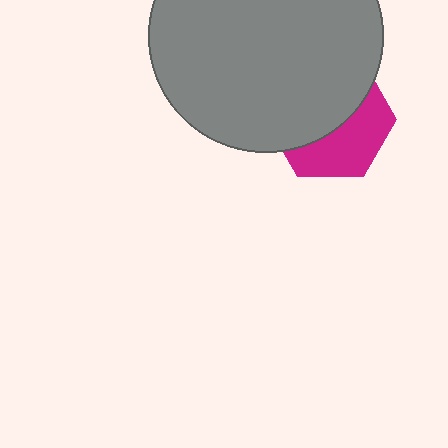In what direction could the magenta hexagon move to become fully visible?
The magenta hexagon could move down. That would shift it out from behind the gray circle entirely.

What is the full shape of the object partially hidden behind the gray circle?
The partially hidden object is a magenta hexagon.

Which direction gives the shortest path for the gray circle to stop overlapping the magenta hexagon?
Moving up gives the shortest separation.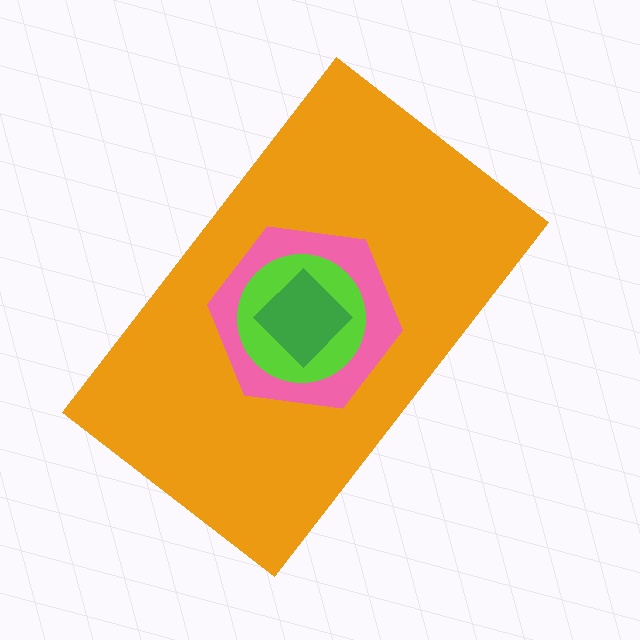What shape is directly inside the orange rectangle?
The pink hexagon.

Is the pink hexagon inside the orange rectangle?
Yes.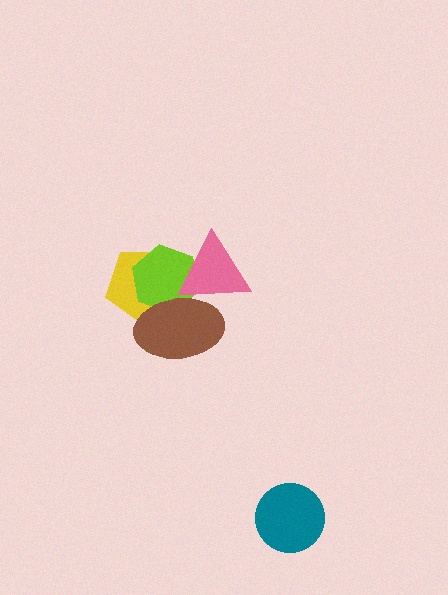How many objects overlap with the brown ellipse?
3 objects overlap with the brown ellipse.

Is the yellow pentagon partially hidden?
Yes, it is partially covered by another shape.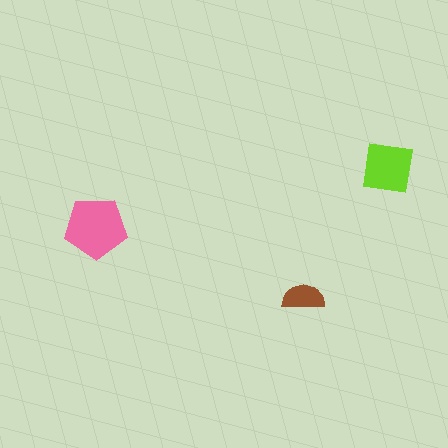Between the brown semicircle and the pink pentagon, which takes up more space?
The pink pentagon.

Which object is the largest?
The pink pentagon.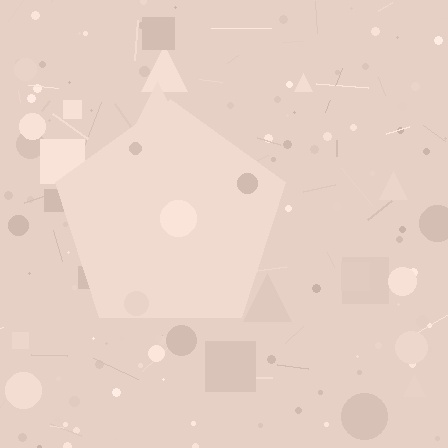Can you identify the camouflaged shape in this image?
The camouflaged shape is a pentagon.